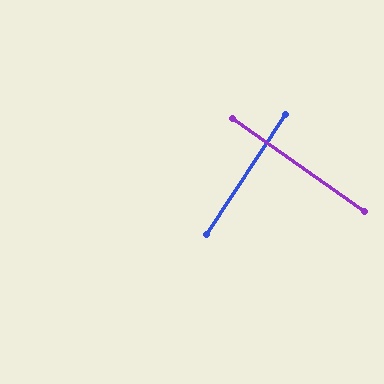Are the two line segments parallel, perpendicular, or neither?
Perpendicular — they meet at approximately 88°.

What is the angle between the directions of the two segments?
Approximately 88 degrees.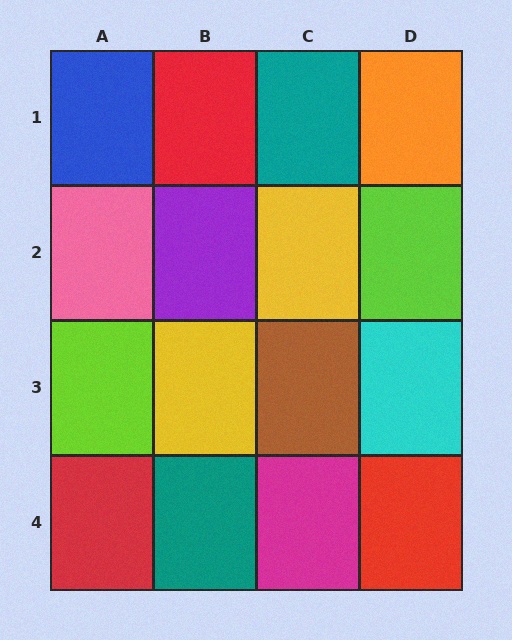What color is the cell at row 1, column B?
Red.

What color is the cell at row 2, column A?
Pink.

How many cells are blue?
1 cell is blue.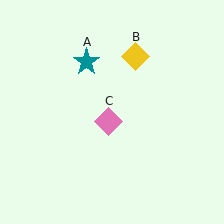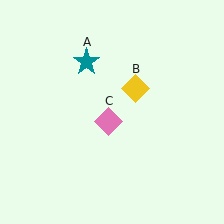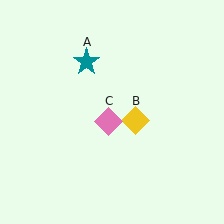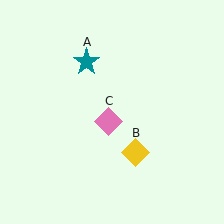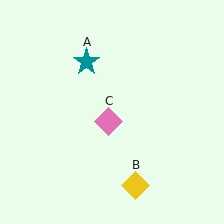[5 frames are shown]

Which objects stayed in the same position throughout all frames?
Teal star (object A) and pink diamond (object C) remained stationary.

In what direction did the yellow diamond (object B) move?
The yellow diamond (object B) moved down.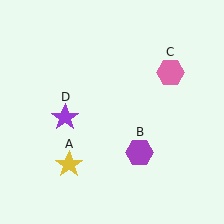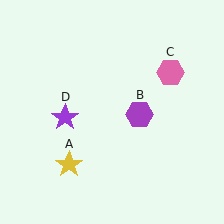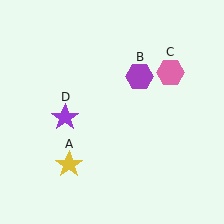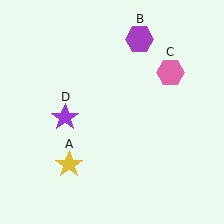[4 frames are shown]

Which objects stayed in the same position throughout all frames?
Yellow star (object A) and pink hexagon (object C) and purple star (object D) remained stationary.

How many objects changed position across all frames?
1 object changed position: purple hexagon (object B).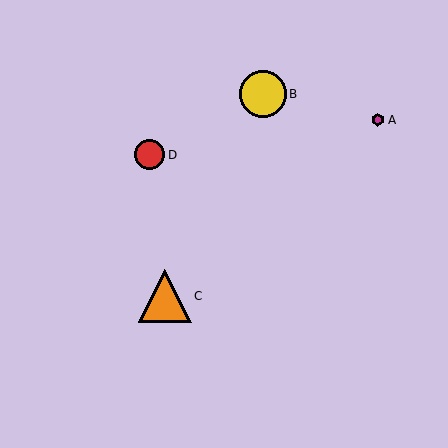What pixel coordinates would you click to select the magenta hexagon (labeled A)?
Click at (378, 120) to select the magenta hexagon A.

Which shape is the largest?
The orange triangle (labeled C) is the largest.